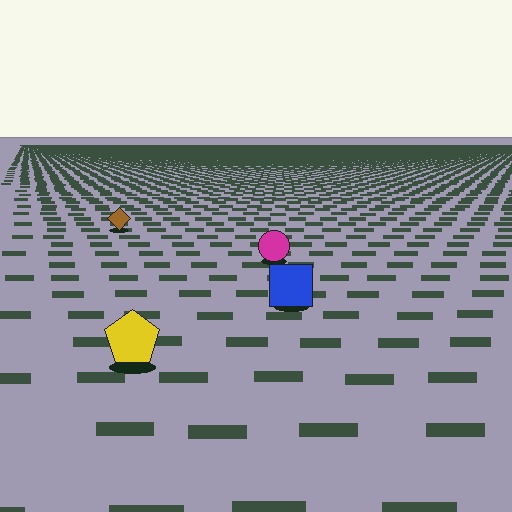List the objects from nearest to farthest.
From nearest to farthest: the yellow pentagon, the blue square, the magenta circle, the brown diamond.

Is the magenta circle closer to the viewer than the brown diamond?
Yes. The magenta circle is closer — you can tell from the texture gradient: the ground texture is coarser near it.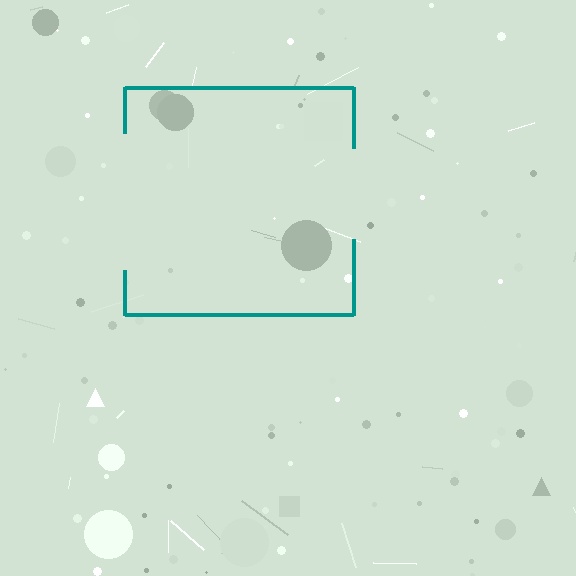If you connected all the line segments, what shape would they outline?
They would outline a square.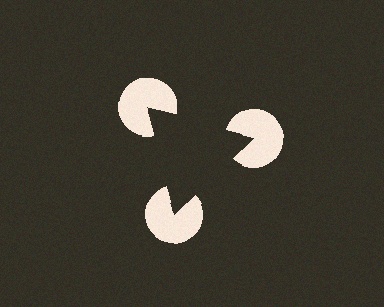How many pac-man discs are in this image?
There are 3 — one at each vertex of the illusory triangle.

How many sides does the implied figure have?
3 sides.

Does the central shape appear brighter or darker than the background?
It typically appears slightly darker than the background, even though no actual brightness change is drawn.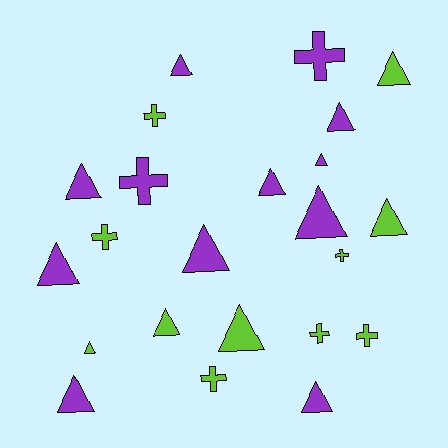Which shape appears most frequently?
Triangle, with 15 objects.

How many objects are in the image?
There are 23 objects.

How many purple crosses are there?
There are 2 purple crosses.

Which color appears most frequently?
Purple, with 12 objects.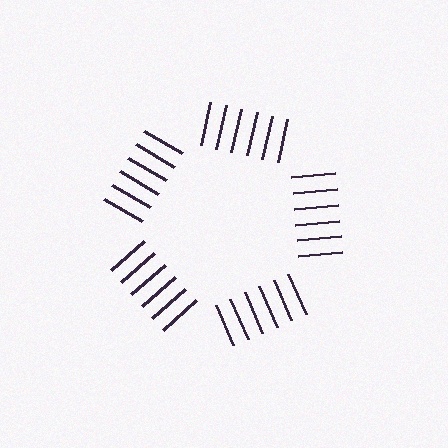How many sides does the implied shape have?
5 sides — the line-ends trace a pentagon.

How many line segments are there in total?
30 — 6 along each of the 5 edges.